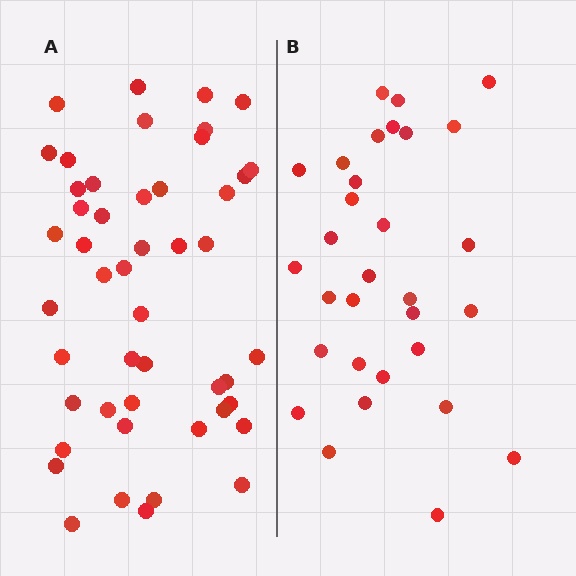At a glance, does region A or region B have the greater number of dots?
Region A (the left region) has more dots.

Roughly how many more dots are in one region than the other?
Region A has approximately 15 more dots than region B.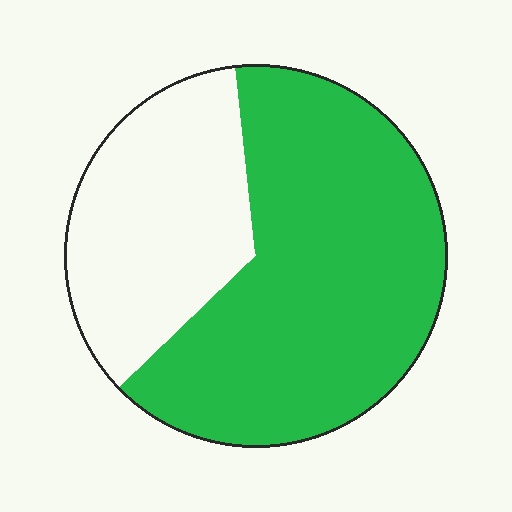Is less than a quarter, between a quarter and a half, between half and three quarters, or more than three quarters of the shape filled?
Between half and three quarters.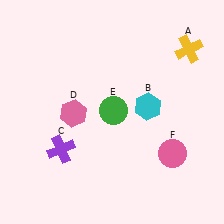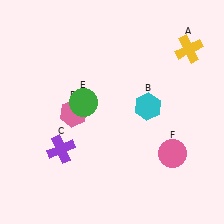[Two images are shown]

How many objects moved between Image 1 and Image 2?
1 object moved between the two images.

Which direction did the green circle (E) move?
The green circle (E) moved left.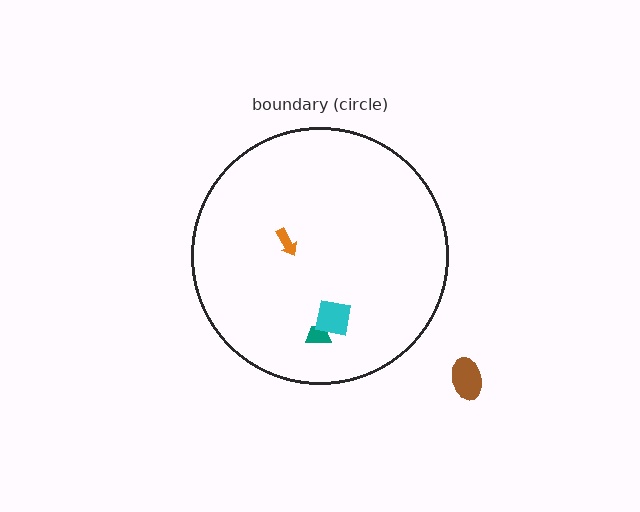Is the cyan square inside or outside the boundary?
Inside.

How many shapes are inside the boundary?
3 inside, 1 outside.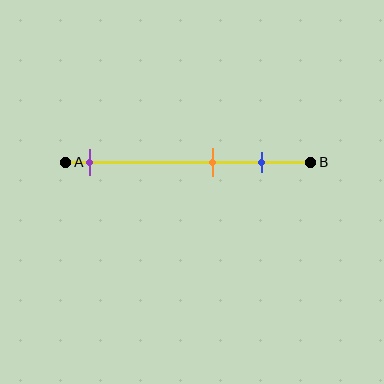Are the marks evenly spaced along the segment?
No, the marks are not evenly spaced.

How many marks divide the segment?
There are 3 marks dividing the segment.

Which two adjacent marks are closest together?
The orange and blue marks are the closest adjacent pair.